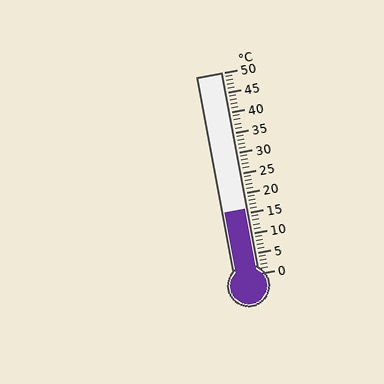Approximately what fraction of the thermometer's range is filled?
The thermometer is filled to approximately 30% of its range.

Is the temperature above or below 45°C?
The temperature is below 45°C.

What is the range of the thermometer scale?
The thermometer scale ranges from 0°C to 50°C.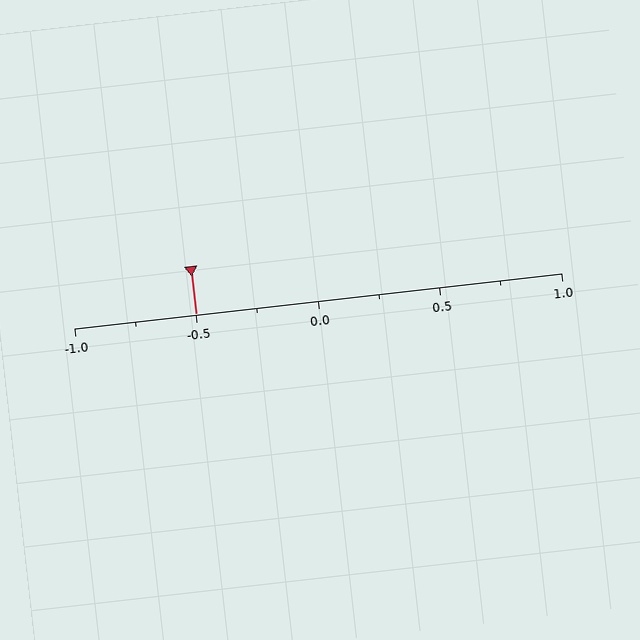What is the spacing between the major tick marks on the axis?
The major ticks are spaced 0.5 apart.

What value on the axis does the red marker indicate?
The marker indicates approximately -0.5.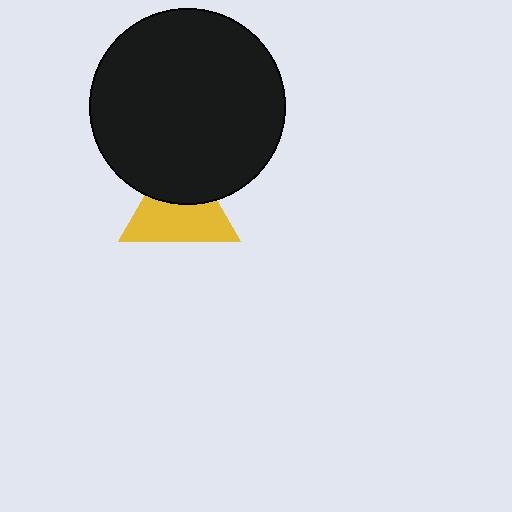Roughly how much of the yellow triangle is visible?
About half of it is visible (roughly 60%).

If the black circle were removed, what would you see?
You would see the complete yellow triangle.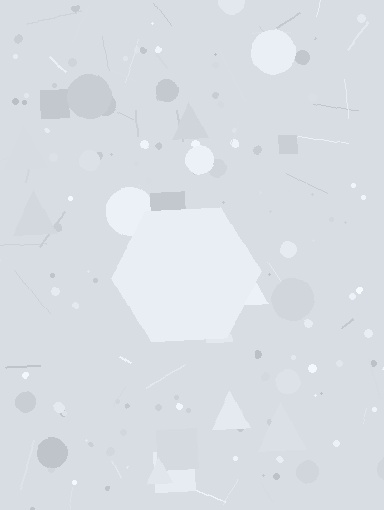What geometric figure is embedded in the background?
A hexagon is embedded in the background.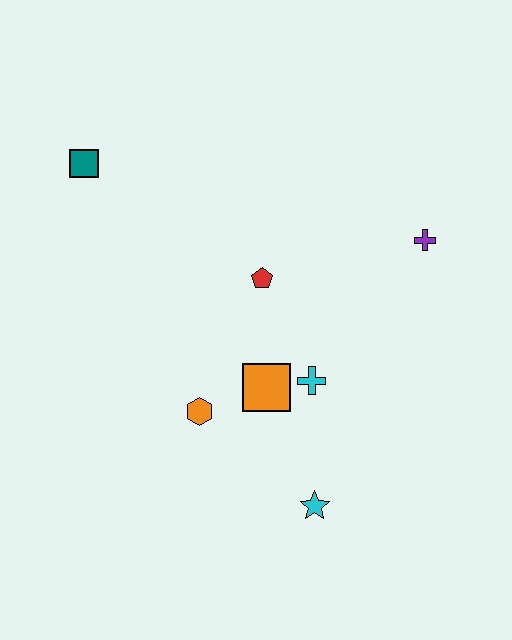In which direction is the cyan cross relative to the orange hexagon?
The cyan cross is to the right of the orange hexagon.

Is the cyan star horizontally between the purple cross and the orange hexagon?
Yes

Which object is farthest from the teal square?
The cyan star is farthest from the teal square.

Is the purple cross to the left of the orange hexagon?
No